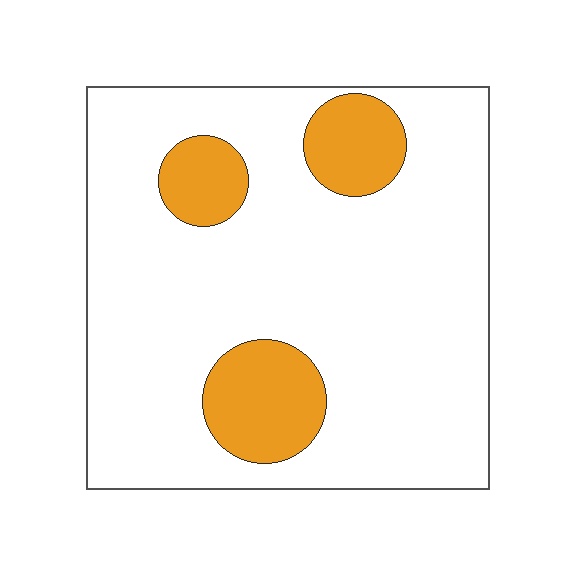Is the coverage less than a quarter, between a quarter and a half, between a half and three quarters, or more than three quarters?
Less than a quarter.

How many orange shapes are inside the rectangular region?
3.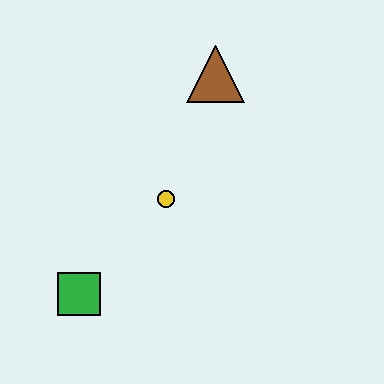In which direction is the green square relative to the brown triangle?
The green square is below the brown triangle.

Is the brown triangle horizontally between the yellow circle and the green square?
No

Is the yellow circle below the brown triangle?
Yes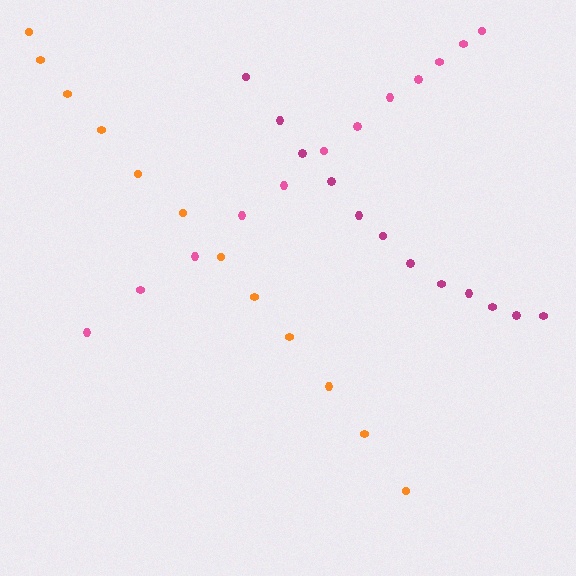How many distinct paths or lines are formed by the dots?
There are 3 distinct paths.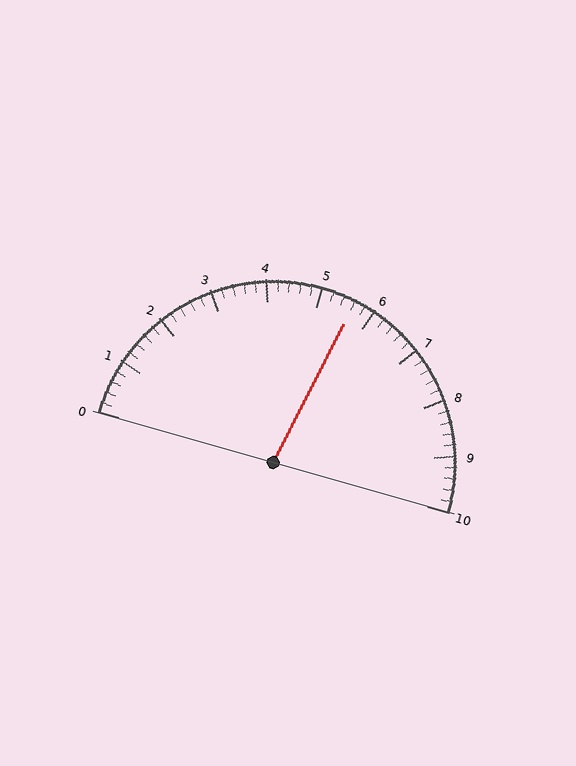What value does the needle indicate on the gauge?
The needle indicates approximately 5.6.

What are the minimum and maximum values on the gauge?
The gauge ranges from 0 to 10.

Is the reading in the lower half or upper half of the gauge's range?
The reading is in the upper half of the range (0 to 10).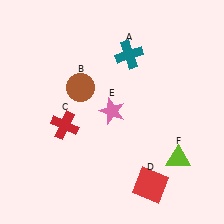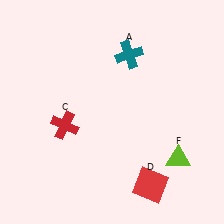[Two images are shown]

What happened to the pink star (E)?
The pink star (E) was removed in Image 2. It was in the top-right area of Image 1.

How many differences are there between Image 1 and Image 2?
There are 2 differences between the two images.